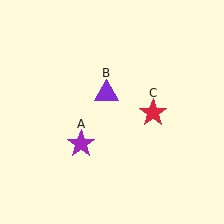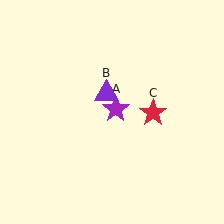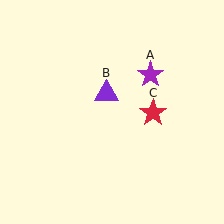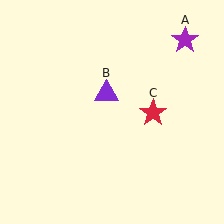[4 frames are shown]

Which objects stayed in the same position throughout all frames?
Purple triangle (object B) and red star (object C) remained stationary.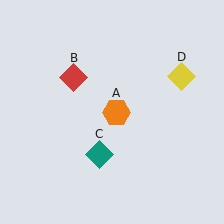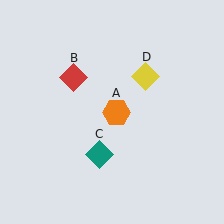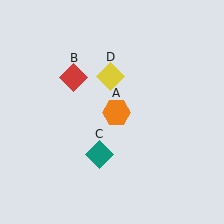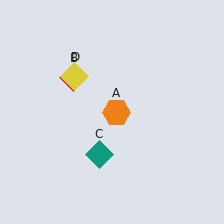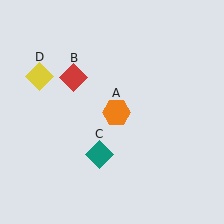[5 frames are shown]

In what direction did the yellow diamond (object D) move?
The yellow diamond (object D) moved left.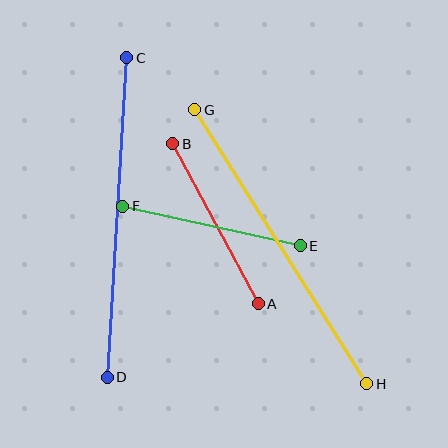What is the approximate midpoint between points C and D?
The midpoint is at approximately (117, 218) pixels.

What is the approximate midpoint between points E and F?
The midpoint is at approximately (211, 226) pixels.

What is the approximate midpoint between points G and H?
The midpoint is at approximately (281, 247) pixels.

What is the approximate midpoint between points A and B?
The midpoint is at approximately (216, 224) pixels.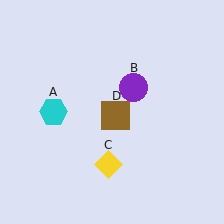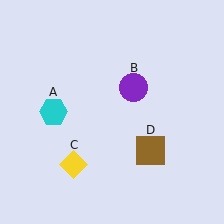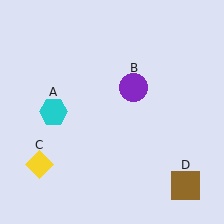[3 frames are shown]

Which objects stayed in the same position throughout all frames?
Cyan hexagon (object A) and purple circle (object B) remained stationary.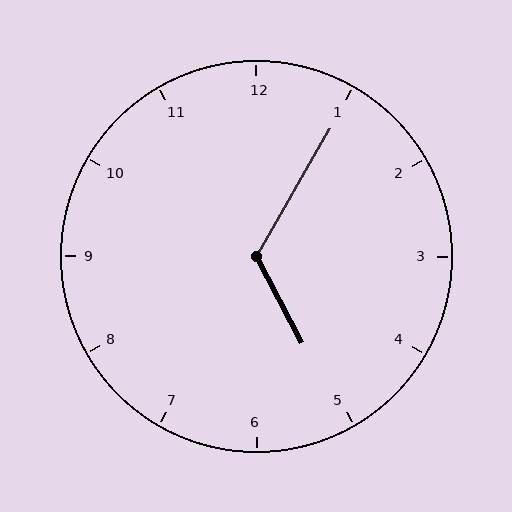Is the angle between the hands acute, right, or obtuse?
It is obtuse.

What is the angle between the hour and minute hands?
Approximately 122 degrees.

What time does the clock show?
5:05.